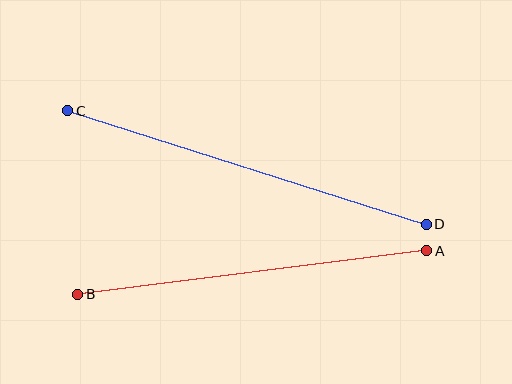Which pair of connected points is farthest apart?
Points C and D are farthest apart.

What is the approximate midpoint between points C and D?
The midpoint is at approximately (247, 167) pixels.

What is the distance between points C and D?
The distance is approximately 376 pixels.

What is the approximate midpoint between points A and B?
The midpoint is at approximately (252, 273) pixels.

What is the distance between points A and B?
The distance is approximately 352 pixels.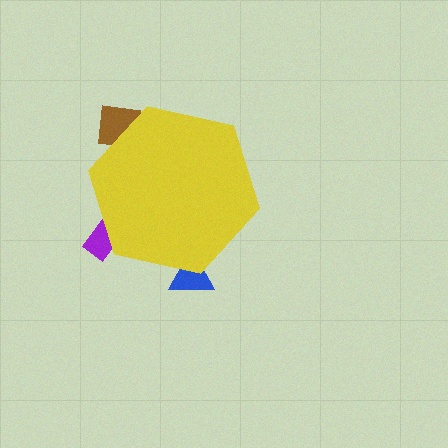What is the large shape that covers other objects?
A yellow hexagon.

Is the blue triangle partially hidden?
Yes, the blue triangle is partially hidden behind the yellow hexagon.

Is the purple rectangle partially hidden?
Yes, the purple rectangle is partially hidden behind the yellow hexagon.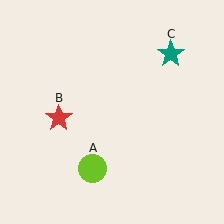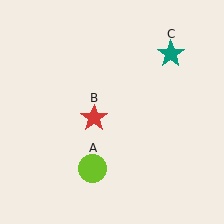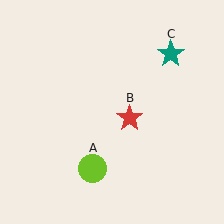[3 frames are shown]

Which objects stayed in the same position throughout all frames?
Lime circle (object A) and teal star (object C) remained stationary.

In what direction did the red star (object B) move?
The red star (object B) moved right.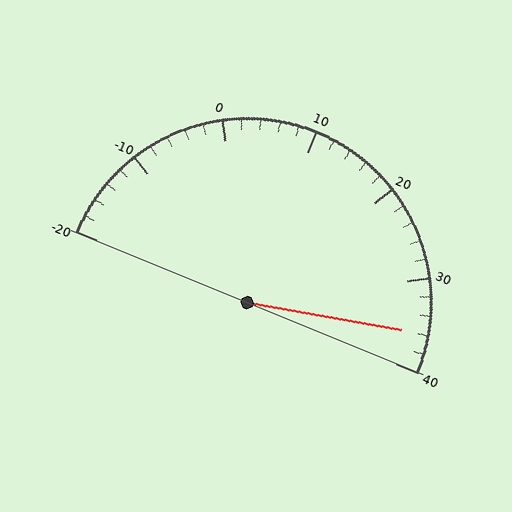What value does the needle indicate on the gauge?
The needle indicates approximately 36.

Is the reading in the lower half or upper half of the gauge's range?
The reading is in the upper half of the range (-20 to 40).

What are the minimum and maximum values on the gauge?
The gauge ranges from -20 to 40.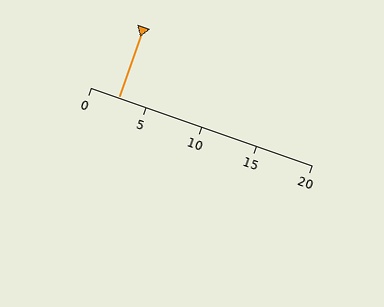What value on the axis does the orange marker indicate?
The marker indicates approximately 2.5.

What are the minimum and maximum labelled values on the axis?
The axis runs from 0 to 20.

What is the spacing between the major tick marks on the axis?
The major ticks are spaced 5 apart.